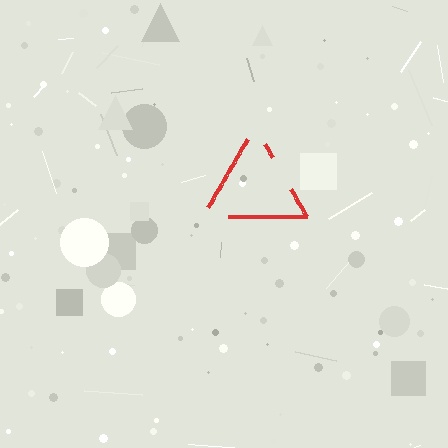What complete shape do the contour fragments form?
The contour fragments form a triangle.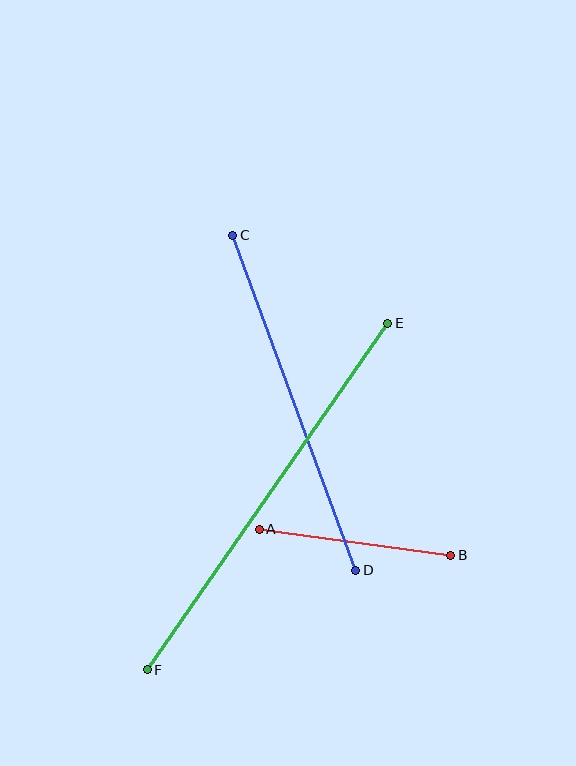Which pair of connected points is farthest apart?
Points E and F are farthest apart.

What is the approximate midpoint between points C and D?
The midpoint is at approximately (294, 403) pixels.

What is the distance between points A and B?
The distance is approximately 194 pixels.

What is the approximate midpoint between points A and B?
The midpoint is at approximately (355, 542) pixels.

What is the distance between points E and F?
The distance is approximately 422 pixels.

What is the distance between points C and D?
The distance is approximately 357 pixels.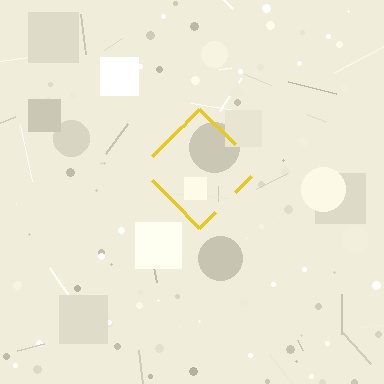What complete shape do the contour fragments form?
The contour fragments form a diamond.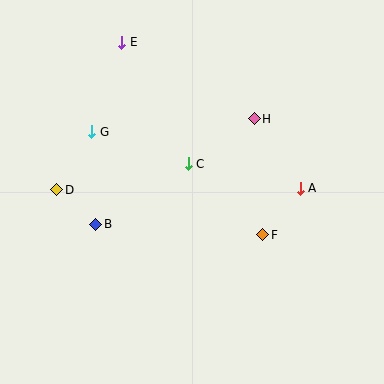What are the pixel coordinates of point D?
Point D is at (57, 190).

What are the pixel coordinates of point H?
Point H is at (254, 119).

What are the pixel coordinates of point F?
Point F is at (263, 235).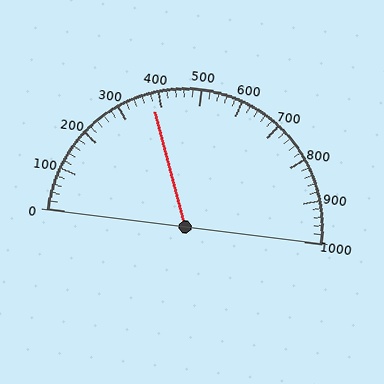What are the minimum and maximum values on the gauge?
The gauge ranges from 0 to 1000.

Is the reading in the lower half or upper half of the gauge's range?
The reading is in the lower half of the range (0 to 1000).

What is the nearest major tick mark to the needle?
The nearest major tick mark is 400.